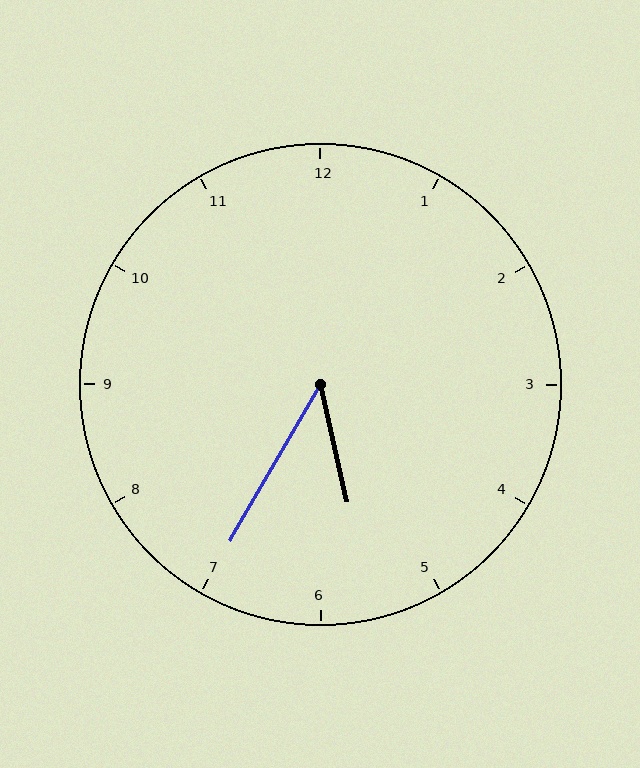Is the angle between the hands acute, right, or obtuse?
It is acute.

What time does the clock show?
5:35.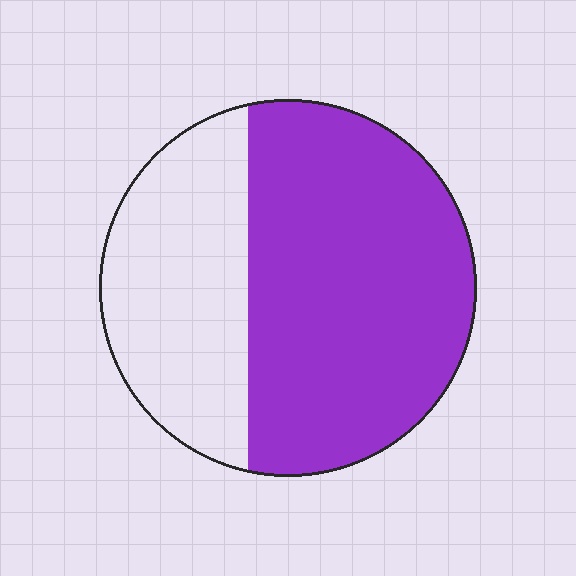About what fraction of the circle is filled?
About five eighths (5/8).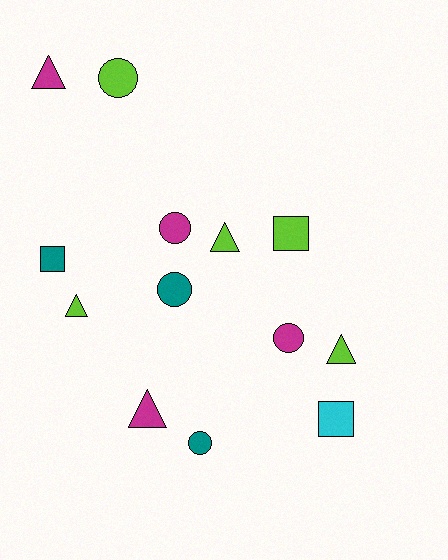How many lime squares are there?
There is 1 lime square.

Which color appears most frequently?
Lime, with 5 objects.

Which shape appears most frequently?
Circle, with 5 objects.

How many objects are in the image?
There are 13 objects.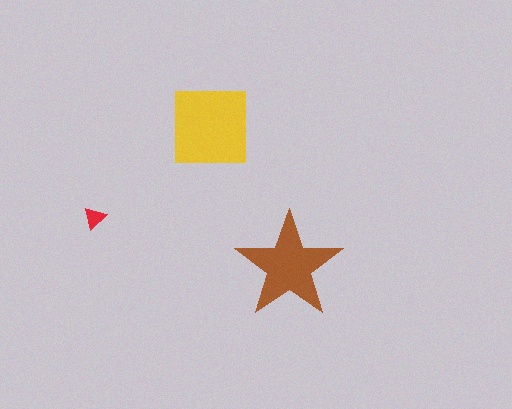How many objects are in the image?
There are 3 objects in the image.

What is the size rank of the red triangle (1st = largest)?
3rd.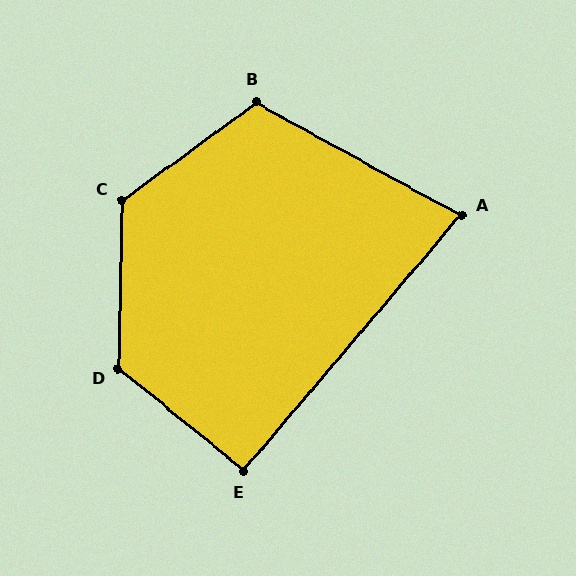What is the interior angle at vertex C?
Approximately 127 degrees (obtuse).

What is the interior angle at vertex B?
Approximately 115 degrees (obtuse).